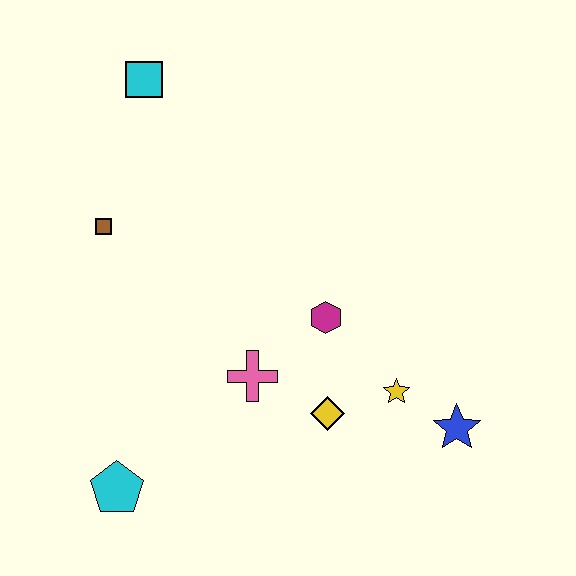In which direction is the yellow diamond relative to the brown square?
The yellow diamond is to the right of the brown square.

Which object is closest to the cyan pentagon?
The pink cross is closest to the cyan pentagon.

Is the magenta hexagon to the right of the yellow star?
No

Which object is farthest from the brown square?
The blue star is farthest from the brown square.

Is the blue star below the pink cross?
Yes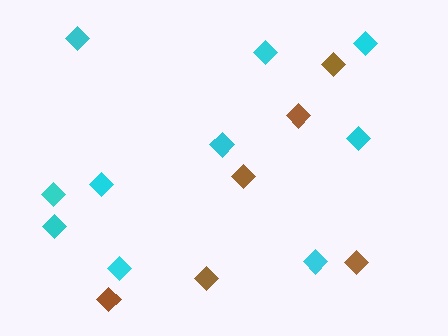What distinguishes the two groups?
There are 2 groups: one group of brown diamonds (6) and one group of cyan diamonds (10).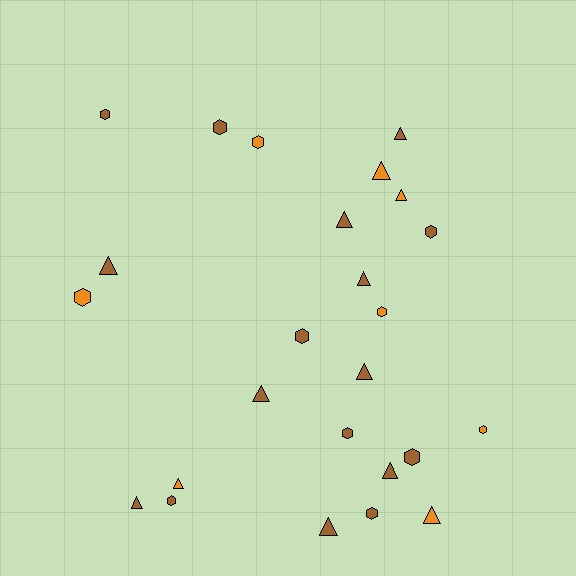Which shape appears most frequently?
Triangle, with 13 objects.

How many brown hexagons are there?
There are 8 brown hexagons.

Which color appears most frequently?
Brown, with 17 objects.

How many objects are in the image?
There are 25 objects.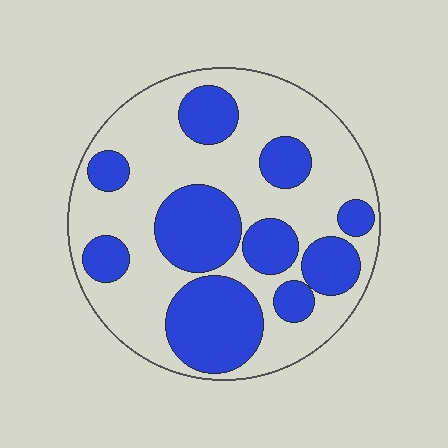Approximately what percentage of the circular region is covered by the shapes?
Approximately 40%.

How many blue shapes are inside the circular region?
10.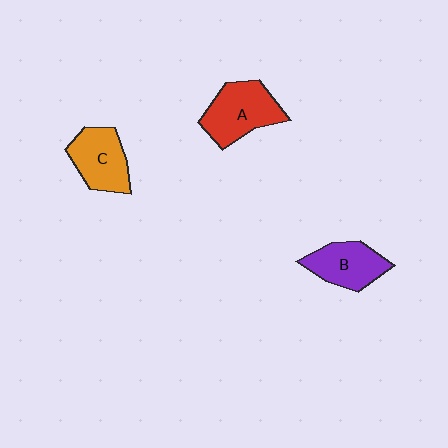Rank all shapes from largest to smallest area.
From largest to smallest: A (red), C (orange), B (purple).